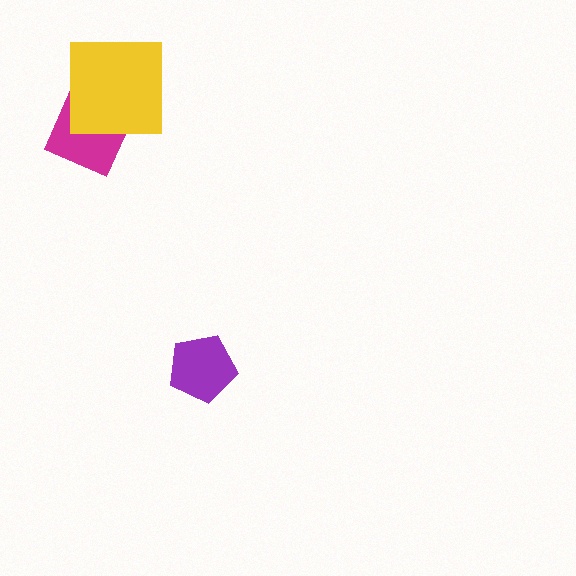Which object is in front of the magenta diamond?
The yellow square is in front of the magenta diamond.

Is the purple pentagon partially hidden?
No, no other shape covers it.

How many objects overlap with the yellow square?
1 object overlaps with the yellow square.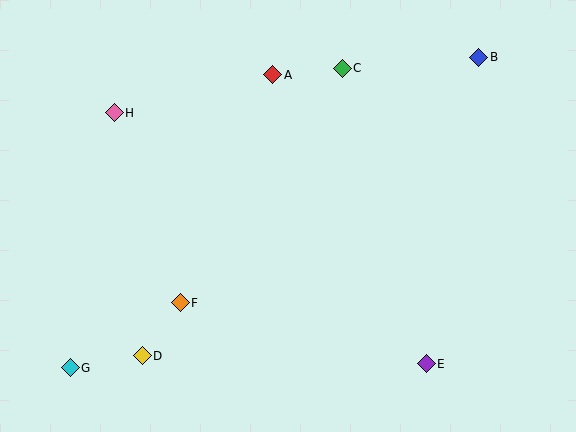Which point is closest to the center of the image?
Point F at (180, 303) is closest to the center.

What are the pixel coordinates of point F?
Point F is at (180, 303).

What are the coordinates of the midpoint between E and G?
The midpoint between E and G is at (248, 366).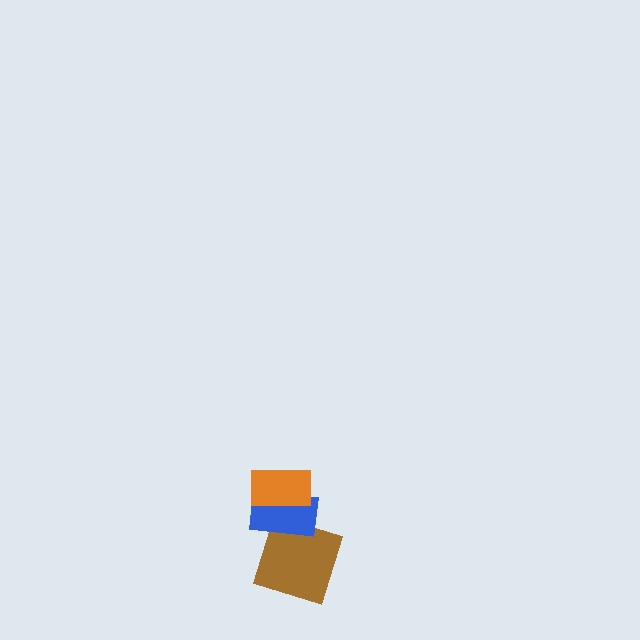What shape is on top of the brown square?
The blue rectangle is on top of the brown square.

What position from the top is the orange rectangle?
The orange rectangle is 1st from the top.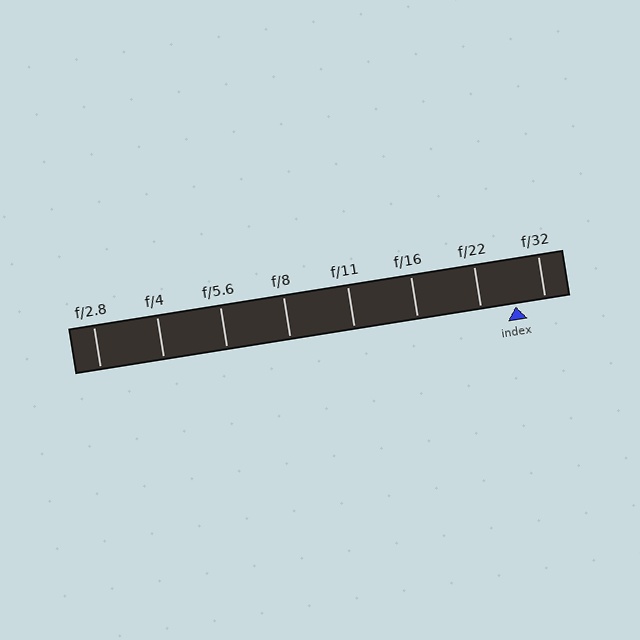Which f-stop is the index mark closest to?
The index mark is closest to f/32.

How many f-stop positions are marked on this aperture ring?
There are 8 f-stop positions marked.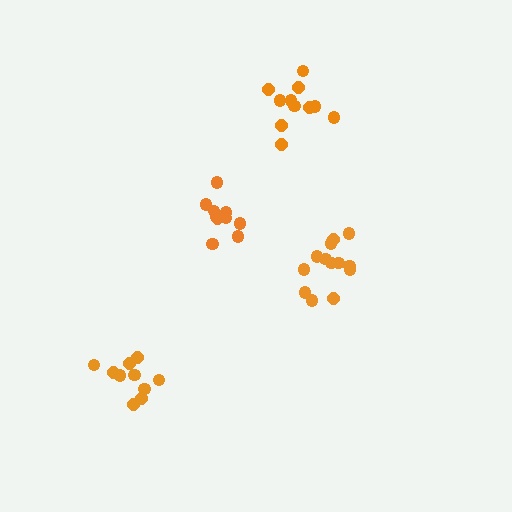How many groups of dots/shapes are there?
There are 4 groups.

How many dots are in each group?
Group 1: 10 dots, Group 2: 10 dots, Group 3: 13 dots, Group 4: 11 dots (44 total).